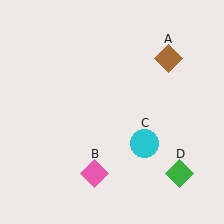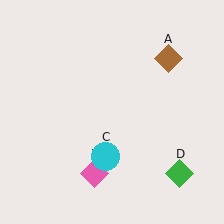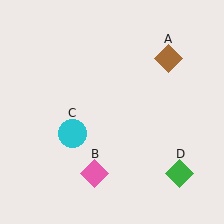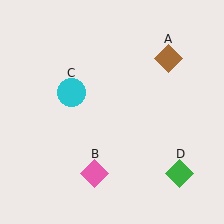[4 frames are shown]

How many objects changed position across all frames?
1 object changed position: cyan circle (object C).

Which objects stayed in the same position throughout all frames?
Brown diamond (object A) and pink diamond (object B) and green diamond (object D) remained stationary.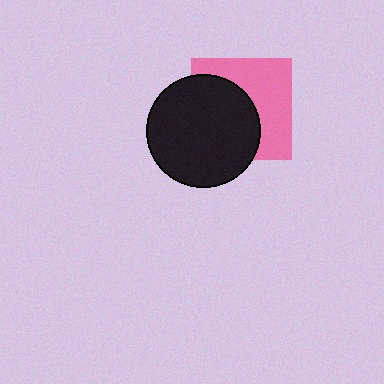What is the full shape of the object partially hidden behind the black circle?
The partially hidden object is a pink square.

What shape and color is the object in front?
The object in front is a black circle.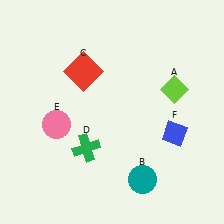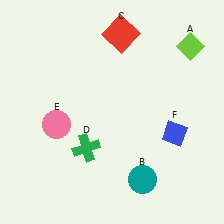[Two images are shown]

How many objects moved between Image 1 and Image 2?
2 objects moved between the two images.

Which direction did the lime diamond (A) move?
The lime diamond (A) moved up.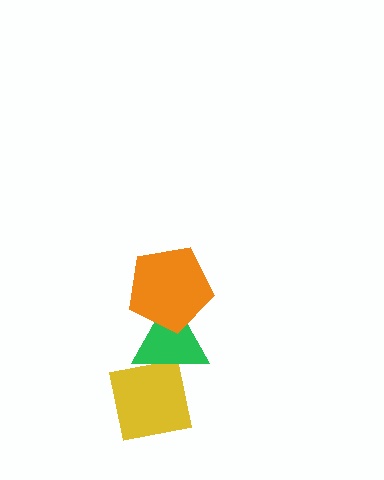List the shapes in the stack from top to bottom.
From top to bottom: the orange pentagon, the green triangle, the yellow square.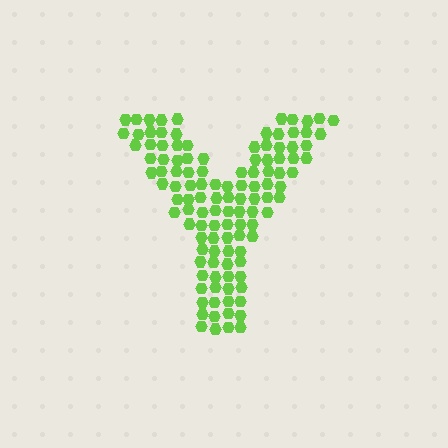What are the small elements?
The small elements are hexagons.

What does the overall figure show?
The overall figure shows the letter Y.